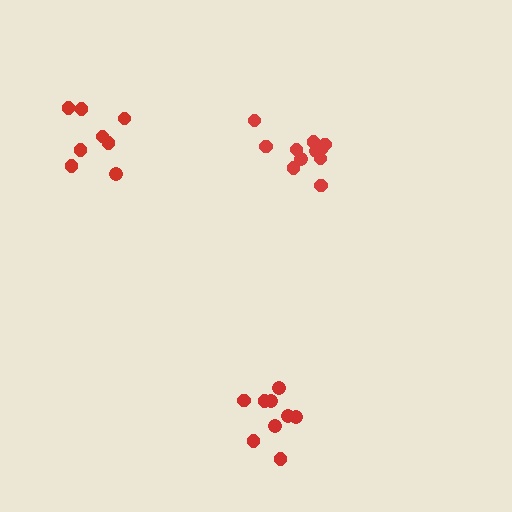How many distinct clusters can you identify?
There are 3 distinct clusters.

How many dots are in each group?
Group 1: 11 dots, Group 2: 9 dots, Group 3: 8 dots (28 total).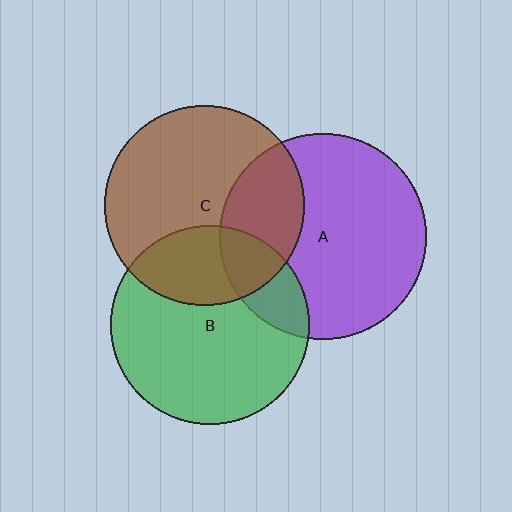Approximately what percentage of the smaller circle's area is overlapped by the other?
Approximately 30%.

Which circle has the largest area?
Circle A (purple).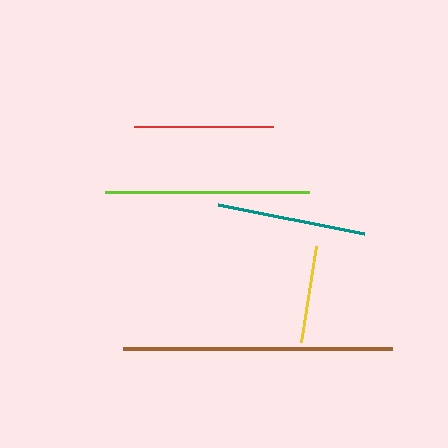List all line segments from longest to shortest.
From longest to shortest: brown, lime, teal, red, yellow.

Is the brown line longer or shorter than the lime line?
The brown line is longer than the lime line.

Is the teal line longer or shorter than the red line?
The teal line is longer than the red line.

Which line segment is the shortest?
The yellow line is the shortest at approximately 98 pixels.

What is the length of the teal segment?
The teal segment is approximately 149 pixels long.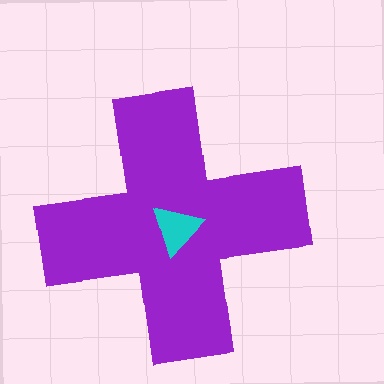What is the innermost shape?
The cyan triangle.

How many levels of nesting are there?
2.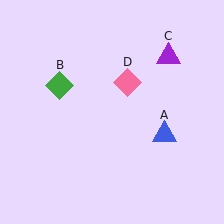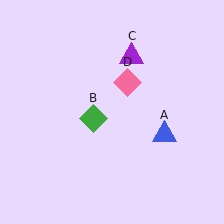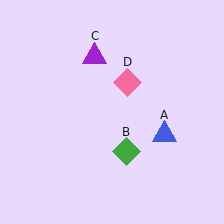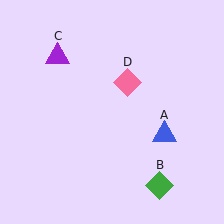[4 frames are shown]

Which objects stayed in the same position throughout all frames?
Blue triangle (object A) and pink diamond (object D) remained stationary.